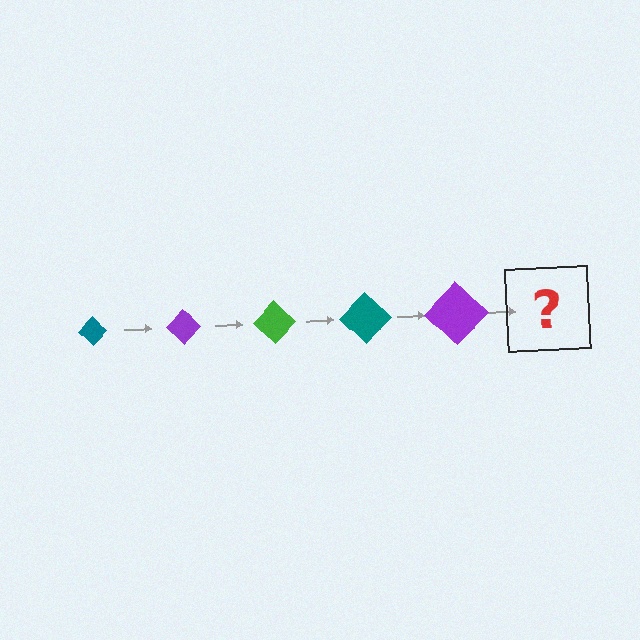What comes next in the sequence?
The next element should be a green diamond, larger than the previous one.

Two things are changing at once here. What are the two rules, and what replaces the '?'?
The two rules are that the diamond grows larger each step and the color cycles through teal, purple, and green. The '?' should be a green diamond, larger than the previous one.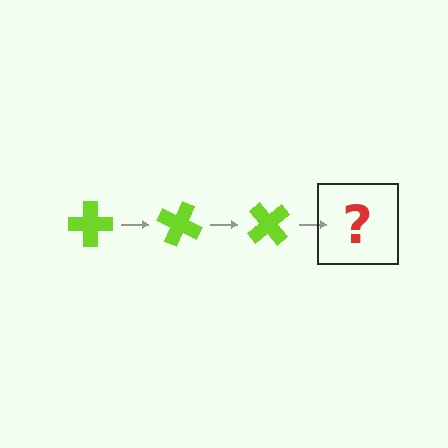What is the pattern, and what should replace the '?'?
The pattern is that the cross rotates 25 degrees each step. The '?' should be a lime cross rotated 75 degrees.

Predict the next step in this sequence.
The next step is a lime cross rotated 75 degrees.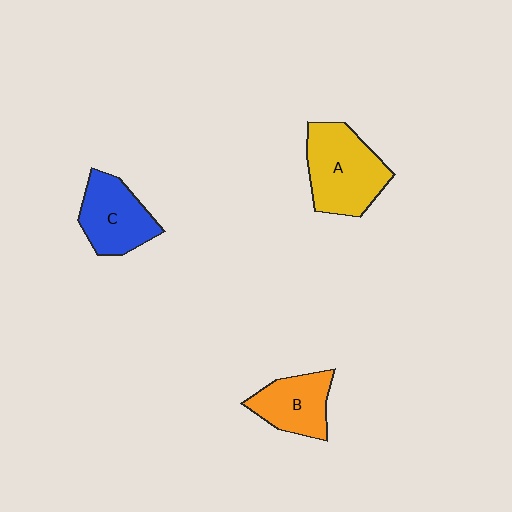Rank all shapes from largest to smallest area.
From largest to smallest: A (yellow), C (blue), B (orange).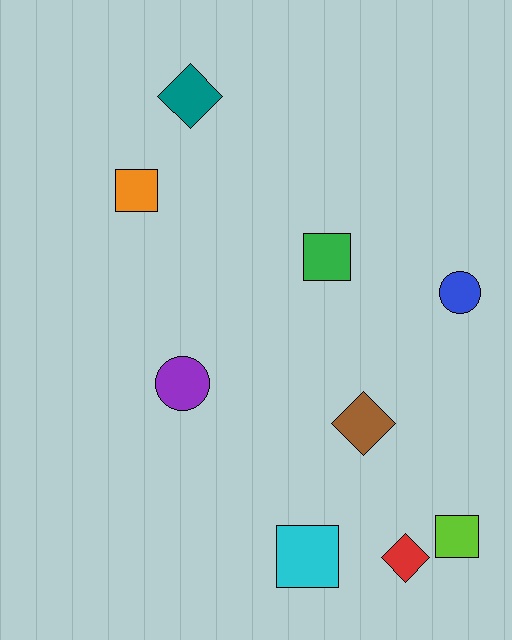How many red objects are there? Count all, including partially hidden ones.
There is 1 red object.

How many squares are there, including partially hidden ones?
There are 4 squares.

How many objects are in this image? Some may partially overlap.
There are 9 objects.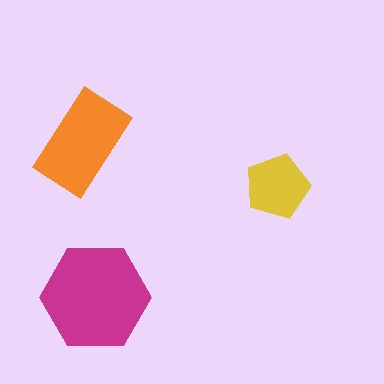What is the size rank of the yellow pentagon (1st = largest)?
3rd.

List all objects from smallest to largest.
The yellow pentagon, the orange rectangle, the magenta hexagon.